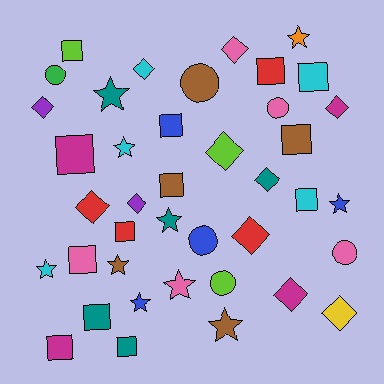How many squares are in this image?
There are 13 squares.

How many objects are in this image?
There are 40 objects.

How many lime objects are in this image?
There are 3 lime objects.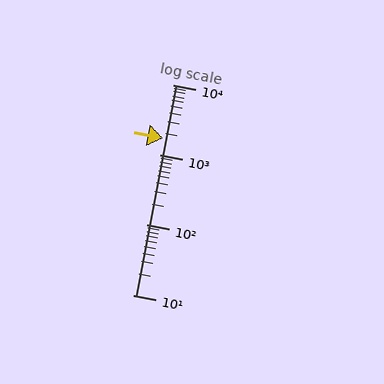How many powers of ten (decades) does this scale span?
The scale spans 3 decades, from 10 to 10000.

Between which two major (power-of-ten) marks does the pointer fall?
The pointer is between 1000 and 10000.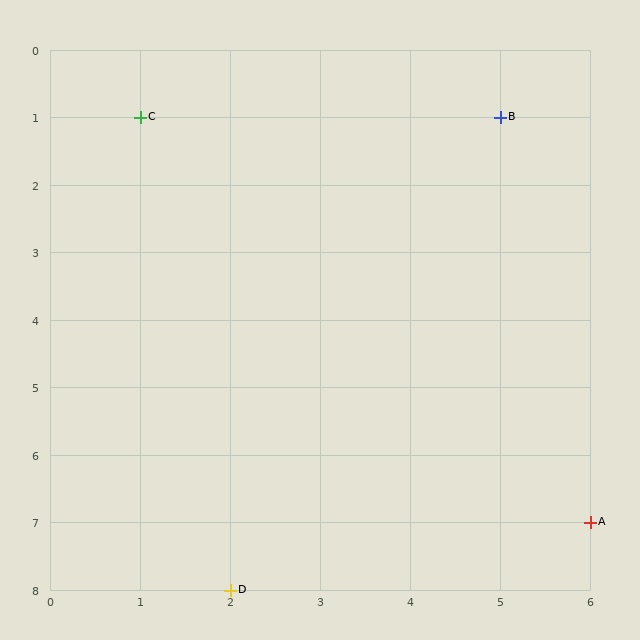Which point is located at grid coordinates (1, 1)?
Point C is at (1, 1).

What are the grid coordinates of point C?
Point C is at grid coordinates (1, 1).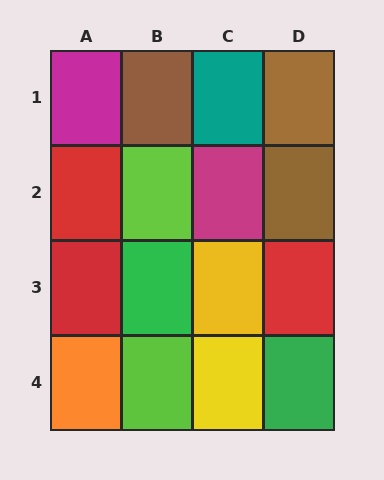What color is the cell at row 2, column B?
Lime.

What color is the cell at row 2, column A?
Red.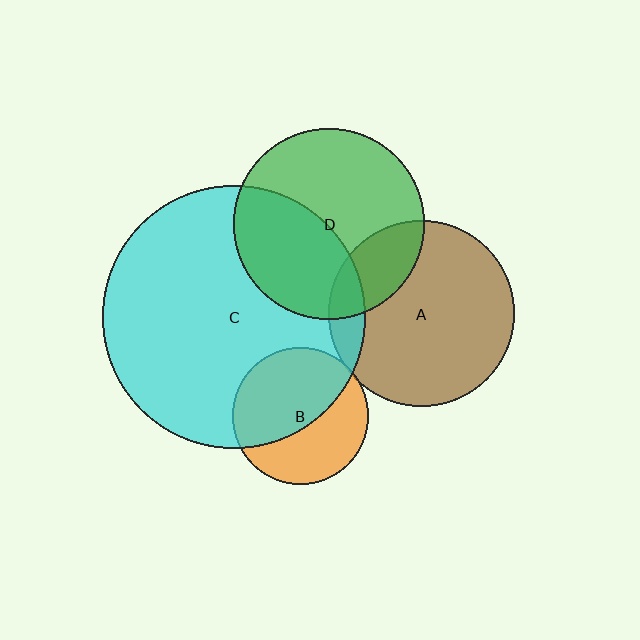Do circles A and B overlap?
Yes.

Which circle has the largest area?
Circle C (cyan).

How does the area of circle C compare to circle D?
Approximately 1.9 times.